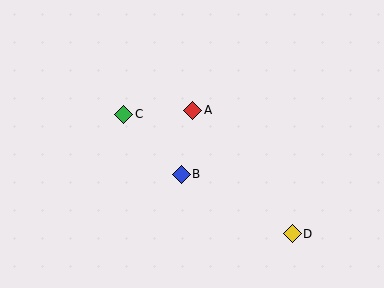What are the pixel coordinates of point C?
Point C is at (124, 114).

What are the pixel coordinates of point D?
Point D is at (292, 234).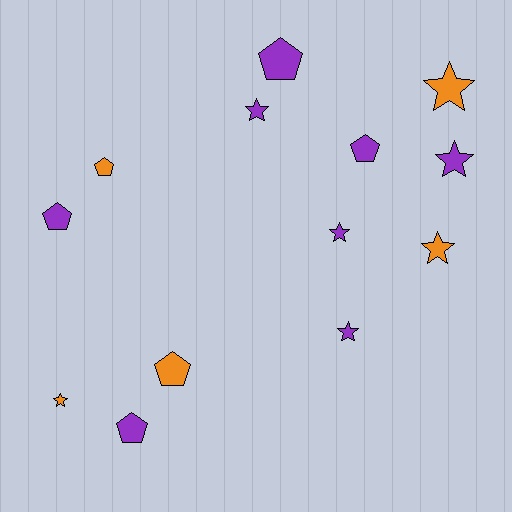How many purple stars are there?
There are 4 purple stars.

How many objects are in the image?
There are 13 objects.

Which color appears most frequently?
Purple, with 8 objects.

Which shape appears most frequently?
Star, with 7 objects.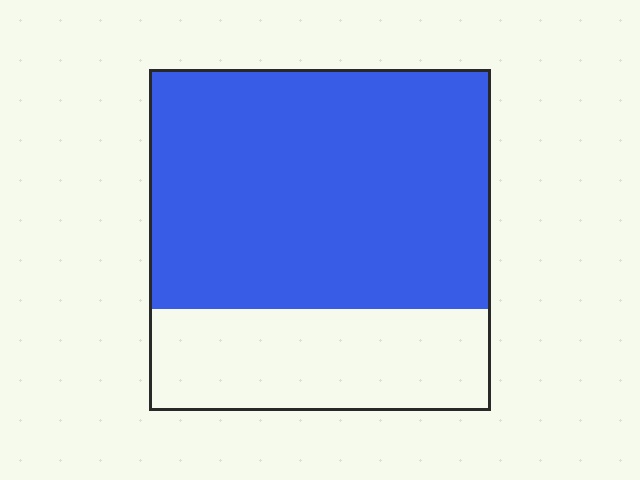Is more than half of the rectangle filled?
Yes.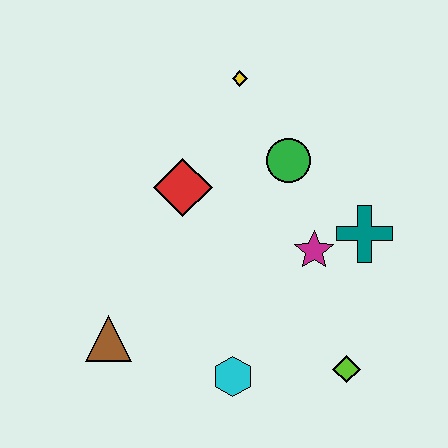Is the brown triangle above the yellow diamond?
No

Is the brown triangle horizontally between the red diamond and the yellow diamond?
No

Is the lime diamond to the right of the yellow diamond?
Yes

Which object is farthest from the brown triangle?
The yellow diamond is farthest from the brown triangle.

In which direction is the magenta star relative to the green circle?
The magenta star is below the green circle.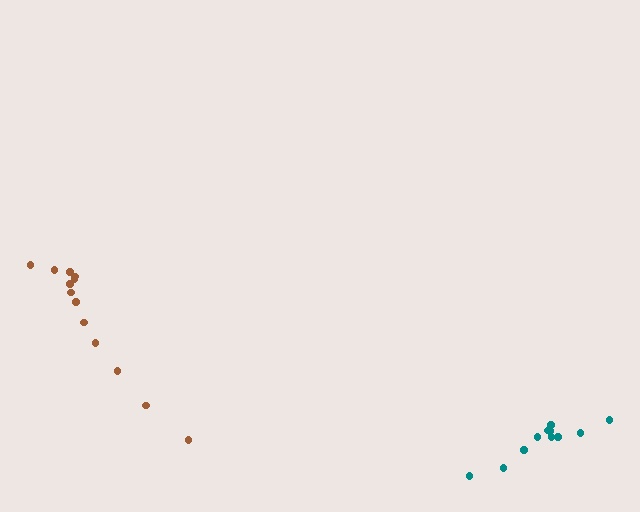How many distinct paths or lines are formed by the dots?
There are 2 distinct paths.